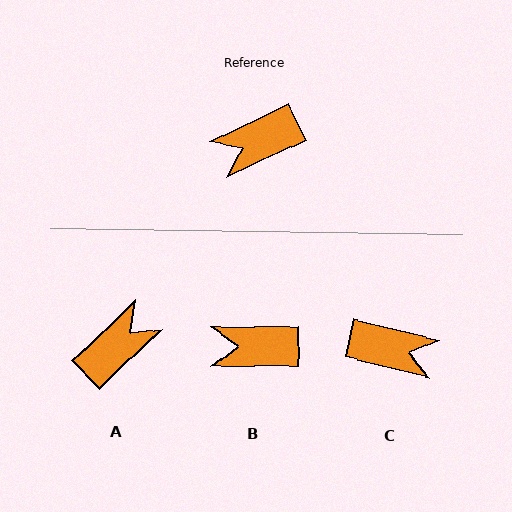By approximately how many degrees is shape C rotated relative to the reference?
Approximately 141 degrees counter-clockwise.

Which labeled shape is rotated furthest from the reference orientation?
A, about 162 degrees away.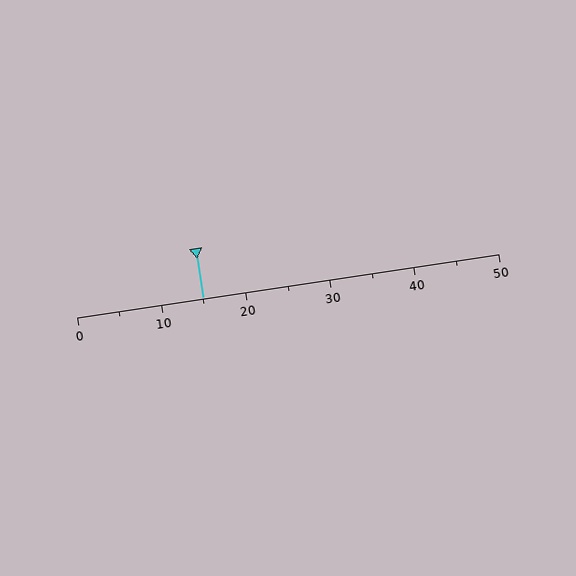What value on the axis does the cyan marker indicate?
The marker indicates approximately 15.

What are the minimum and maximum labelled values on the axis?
The axis runs from 0 to 50.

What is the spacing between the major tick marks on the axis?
The major ticks are spaced 10 apart.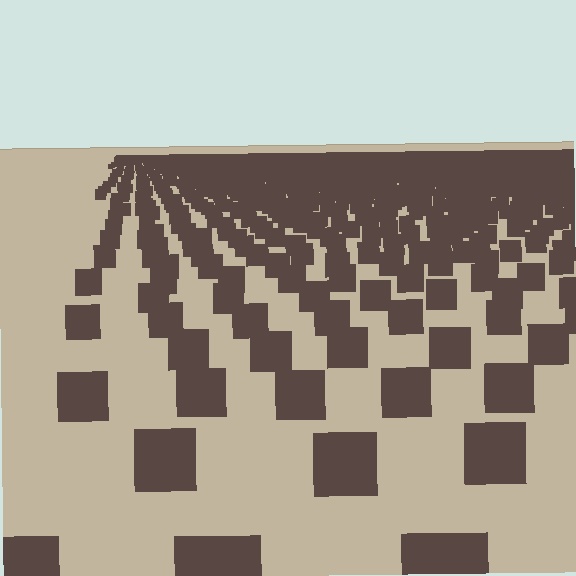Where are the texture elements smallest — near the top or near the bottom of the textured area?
Near the top.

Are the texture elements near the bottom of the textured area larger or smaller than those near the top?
Larger. Near the bottom, elements are closer to the viewer and appear at a bigger on-screen size.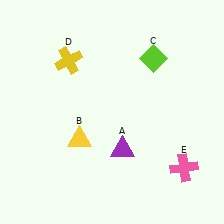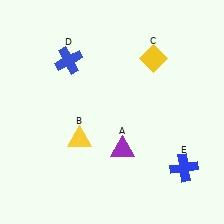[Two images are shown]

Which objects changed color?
C changed from lime to yellow. D changed from yellow to blue. E changed from pink to blue.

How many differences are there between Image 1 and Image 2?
There are 3 differences between the two images.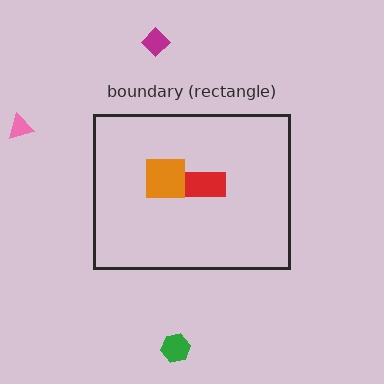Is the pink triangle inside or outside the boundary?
Outside.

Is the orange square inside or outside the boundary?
Inside.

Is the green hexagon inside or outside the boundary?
Outside.